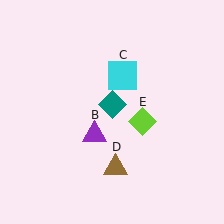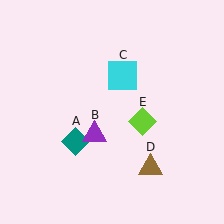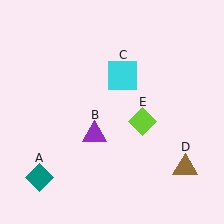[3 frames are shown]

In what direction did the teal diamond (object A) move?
The teal diamond (object A) moved down and to the left.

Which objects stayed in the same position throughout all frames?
Purple triangle (object B) and cyan square (object C) and lime diamond (object E) remained stationary.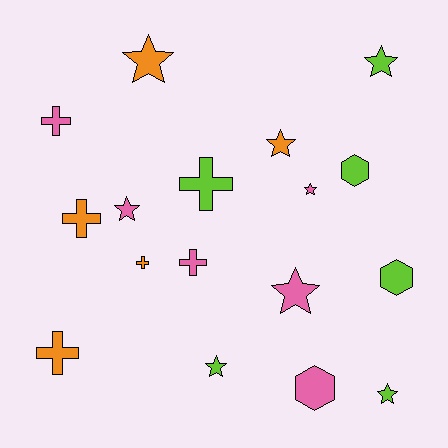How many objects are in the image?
There are 17 objects.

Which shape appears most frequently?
Star, with 8 objects.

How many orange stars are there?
There are 2 orange stars.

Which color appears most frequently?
Lime, with 6 objects.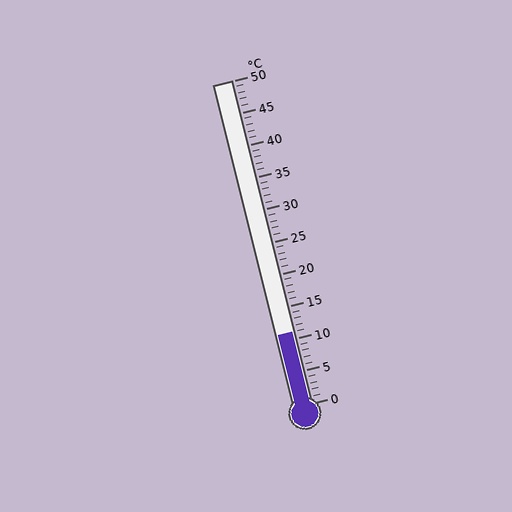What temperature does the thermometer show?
The thermometer shows approximately 11°C.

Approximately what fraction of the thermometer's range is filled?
The thermometer is filled to approximately 20% of its range.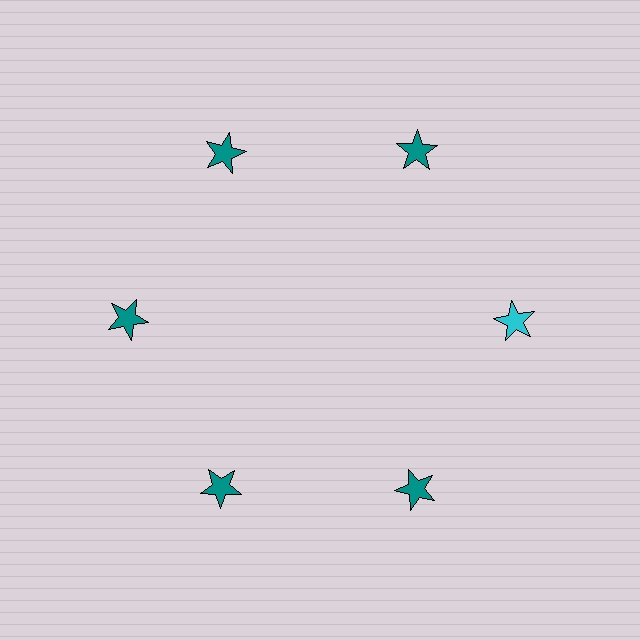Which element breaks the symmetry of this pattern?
The cyan star at roughly the 3 o'clock position breaks the symmetry. All other shapes are teal stars.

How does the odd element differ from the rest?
It has a different color: cyan instead of teal.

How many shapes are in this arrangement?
There are 6 shapes arranged in a ring pattern.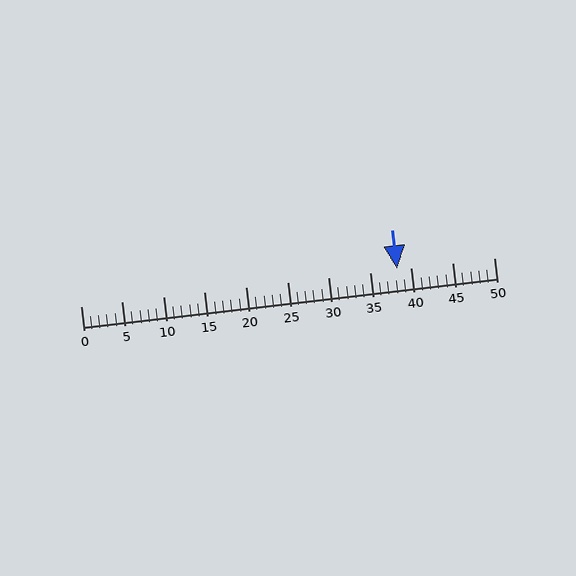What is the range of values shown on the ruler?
The ruler shows values from 0 to 50.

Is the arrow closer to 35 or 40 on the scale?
The arrow is closer to 40.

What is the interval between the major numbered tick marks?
The major tick marks are spaced 5 units apart.